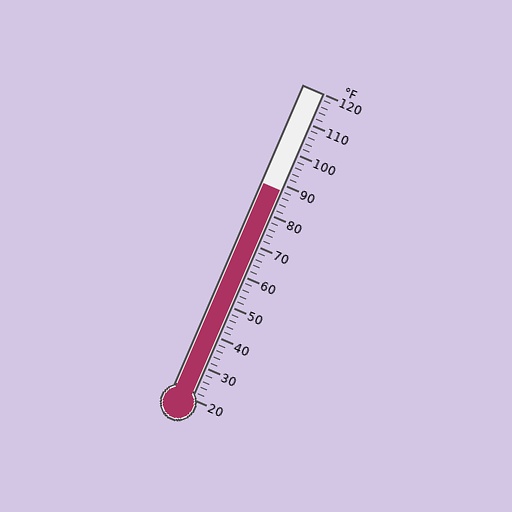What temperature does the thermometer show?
The thermometer shows approximately 88°F.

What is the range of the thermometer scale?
The thermometer scale ranges from 20°F to 120°F.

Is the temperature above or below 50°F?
The temperature is above 50°F.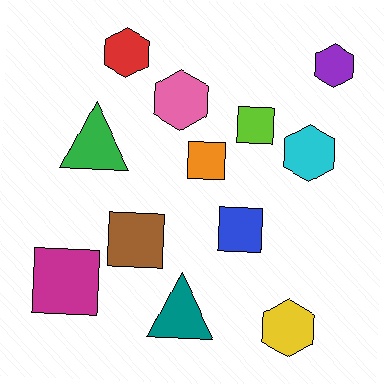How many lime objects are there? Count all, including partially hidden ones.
There is 1 lime object.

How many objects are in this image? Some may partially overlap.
There are 12 objects.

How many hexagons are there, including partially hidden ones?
There are 5 hexagons.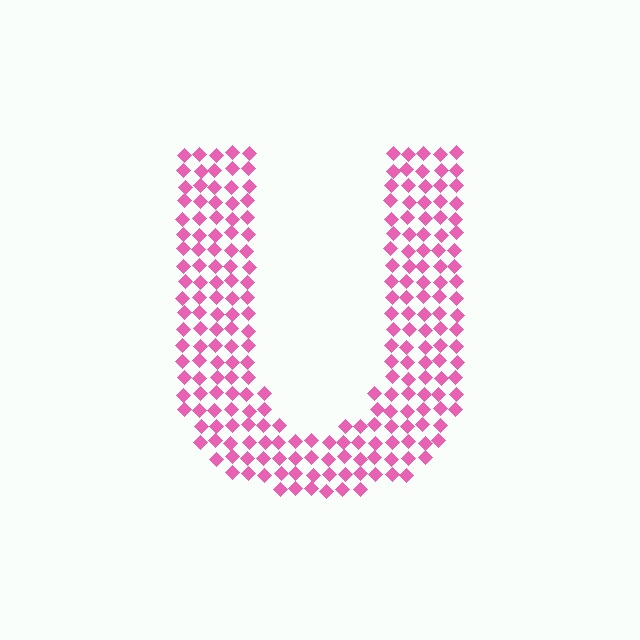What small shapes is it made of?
It is made of small diamonds.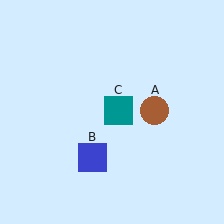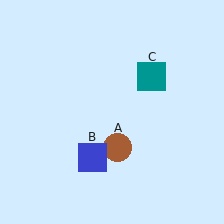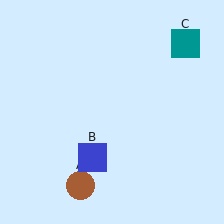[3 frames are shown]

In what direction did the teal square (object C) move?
The teal square (object C) moved up and to the right.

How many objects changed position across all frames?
2 objects changed position: brown circle (object A), teal square (object C).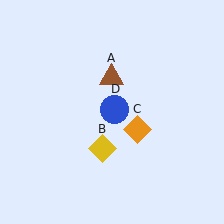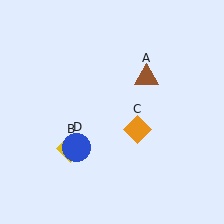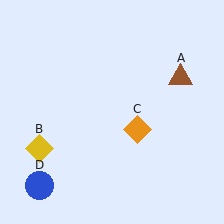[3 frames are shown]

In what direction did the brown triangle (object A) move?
The brown triangle (object A) moved right.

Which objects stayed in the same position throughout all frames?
Orange diamond (object C) remained stationary.